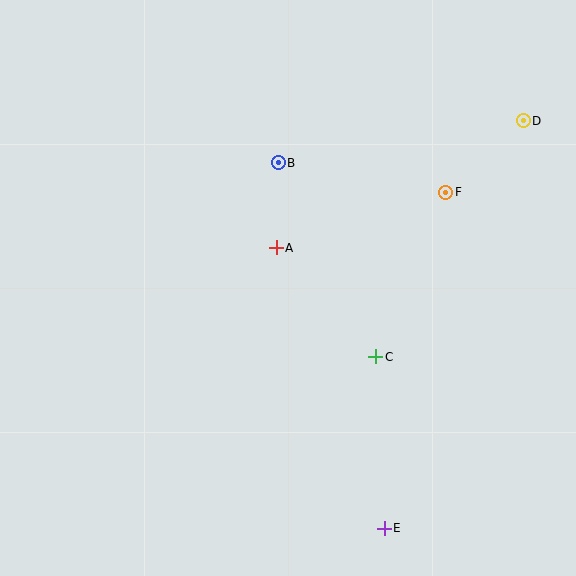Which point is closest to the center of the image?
Point A at (276, 248) is closest to the center.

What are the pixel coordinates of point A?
Point A is at (276, 248).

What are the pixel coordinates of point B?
Point B is at (278, 163).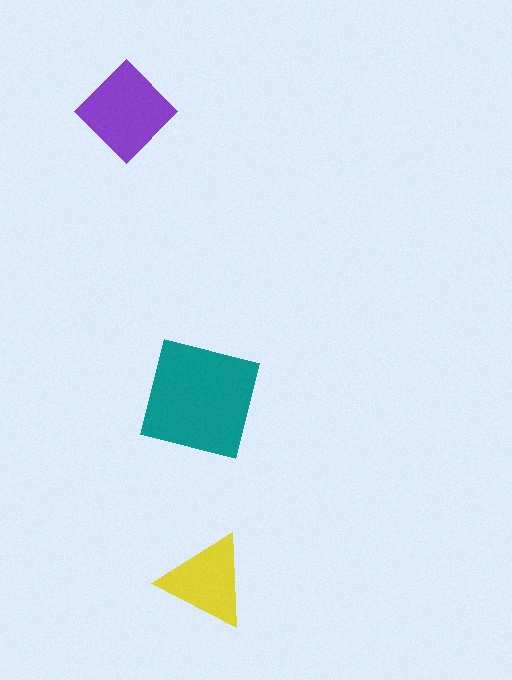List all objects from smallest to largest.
The yellow triangle, the purple diamond, the teal square.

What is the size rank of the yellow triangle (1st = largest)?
3rd.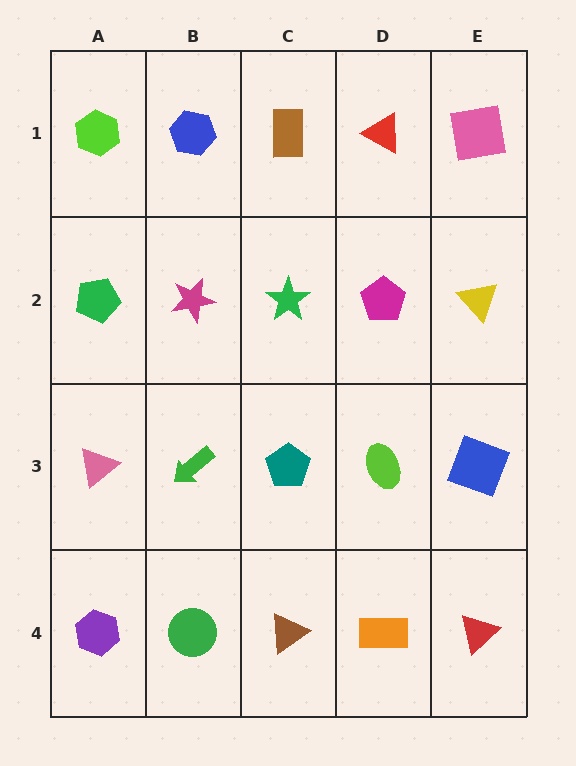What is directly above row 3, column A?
A green pentagon.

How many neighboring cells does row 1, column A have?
2.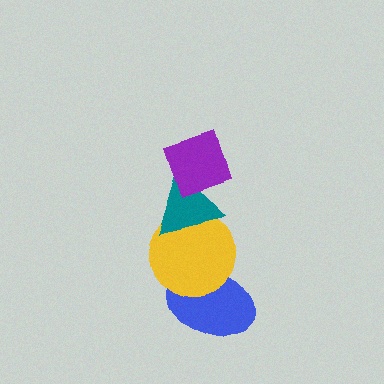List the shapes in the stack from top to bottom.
From top to bottom: the purple diamond, the teal triangle, the yellow circle, the blue ellipse.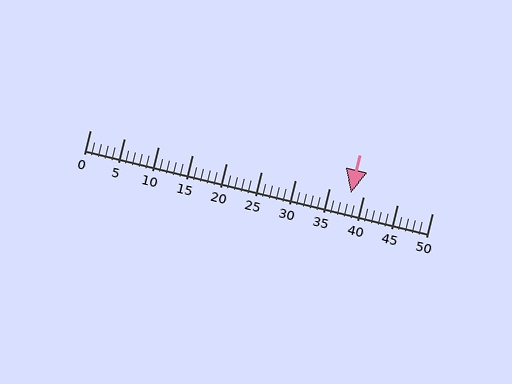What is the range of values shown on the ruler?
The ruler shows values from 0 to 50.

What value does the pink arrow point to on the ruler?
The pink arrow points to approximately 38.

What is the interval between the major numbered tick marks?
The major tick marks are spaced 5 units apart.